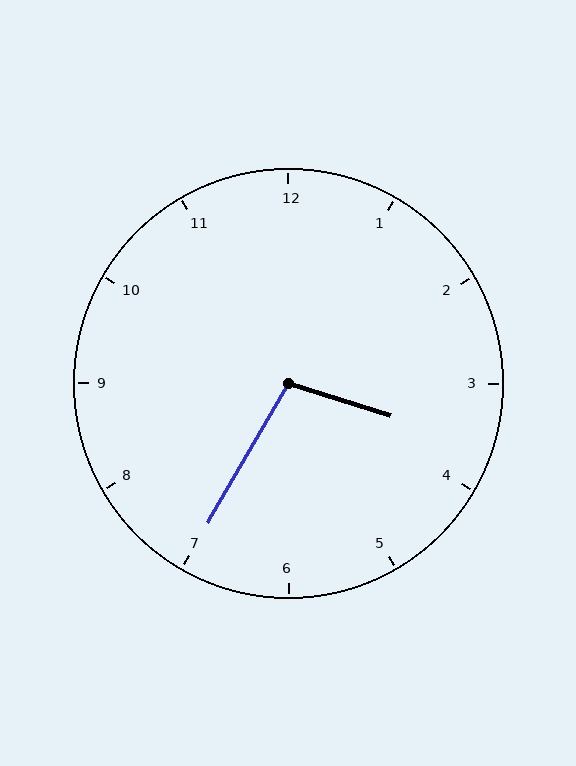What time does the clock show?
3:35.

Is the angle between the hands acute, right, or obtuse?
It is obtuse.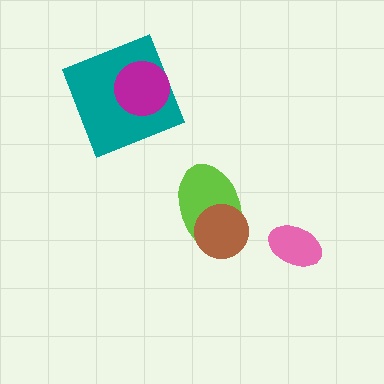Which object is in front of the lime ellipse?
The brown circle is in front of the lime ellipse.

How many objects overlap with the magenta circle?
1 object overlaps with the magenta circle.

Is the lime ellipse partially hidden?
Yes, it is partially covered by another shape.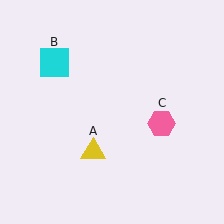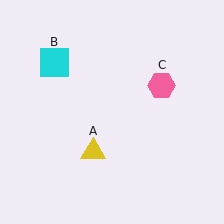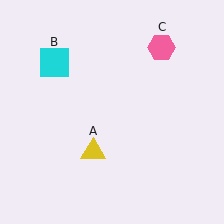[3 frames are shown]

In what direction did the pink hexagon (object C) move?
The pink hexagon (object C) moved up.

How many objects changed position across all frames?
1 object changed position: pink hexagon (object C).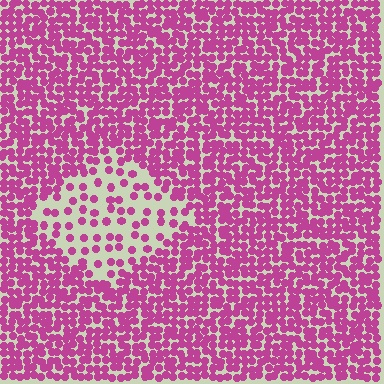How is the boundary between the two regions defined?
The boundary is defined by a change in element density (approximately 2.7x ratio). All elements are the same color, size, and shape.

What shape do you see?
I see a diamond.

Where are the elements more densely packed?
The elements are more densely packed outside the diamond boundary.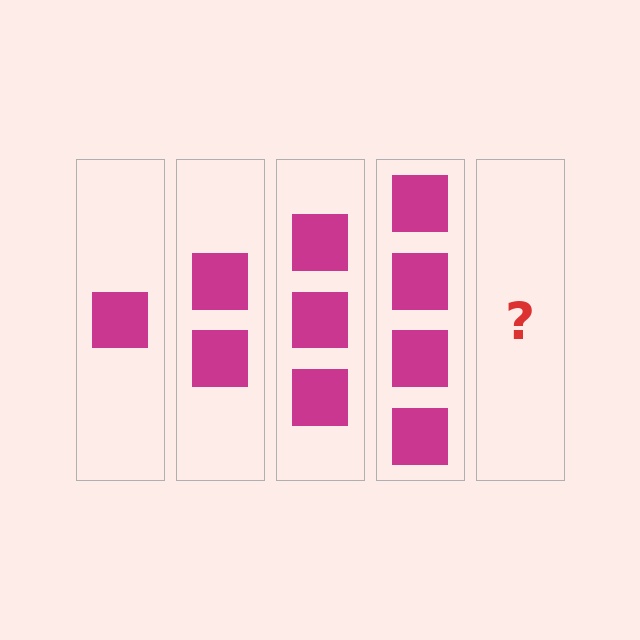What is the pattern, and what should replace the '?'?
The pattern is that each step adds one more square. The '?' should be 5 squares.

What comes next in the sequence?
The next element should be 5 squares.